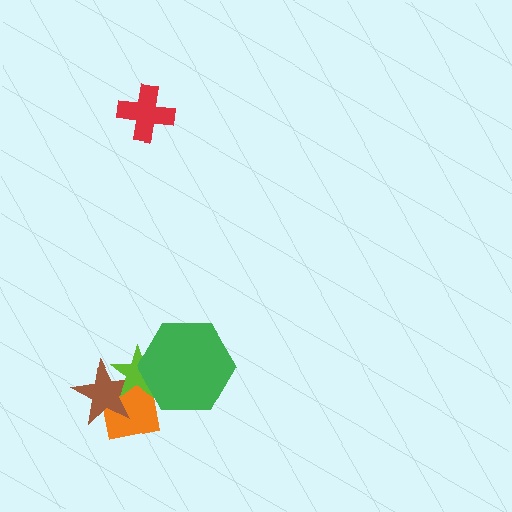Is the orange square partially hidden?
Yes, it is partially covered by another shape.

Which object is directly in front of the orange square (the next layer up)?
The brown star is directly in front of the orange square.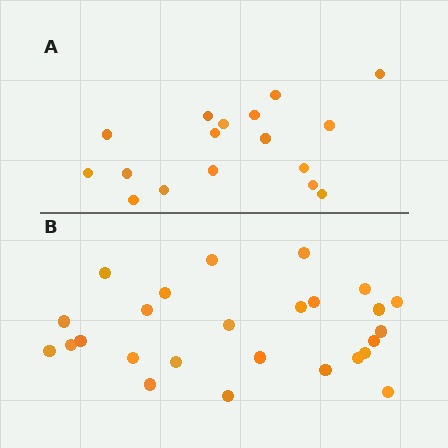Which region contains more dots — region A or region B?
Region B (the bottom region) has more dots.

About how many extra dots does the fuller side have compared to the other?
Region B has roughly 8 or so more dots than region A.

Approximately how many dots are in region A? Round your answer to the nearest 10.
About 20 dots. (The exact count is 17, which rounds to 20.)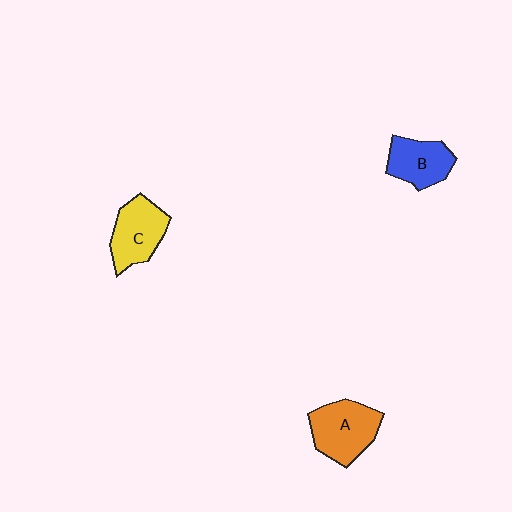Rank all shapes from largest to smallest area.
From largest to smallest: A (orange), C (yellow), B (blue).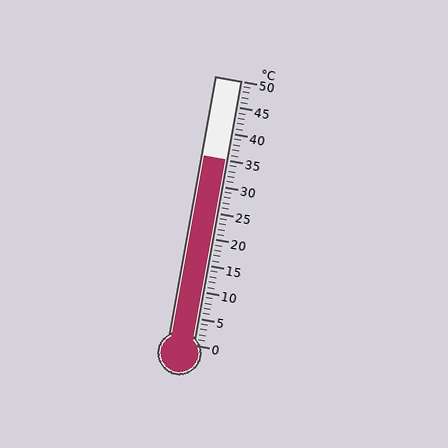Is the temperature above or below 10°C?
The temperature is above 10°C.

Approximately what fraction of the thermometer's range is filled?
The thermometer is filled to approximately 70% of its range.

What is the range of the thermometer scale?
The thermometer scale ranges from 0°C to 50°C.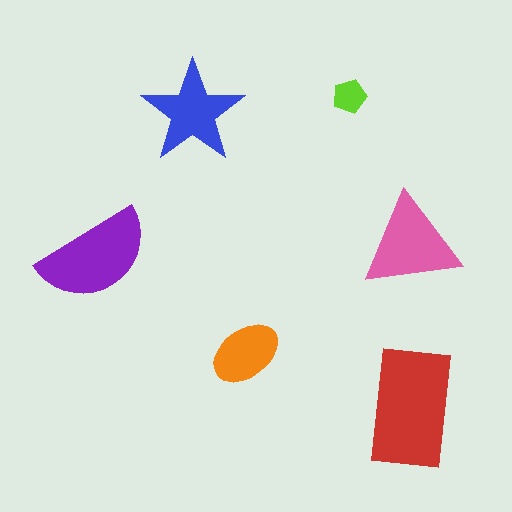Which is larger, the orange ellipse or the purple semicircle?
The purple semicircle.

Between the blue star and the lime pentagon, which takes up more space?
The blue star.